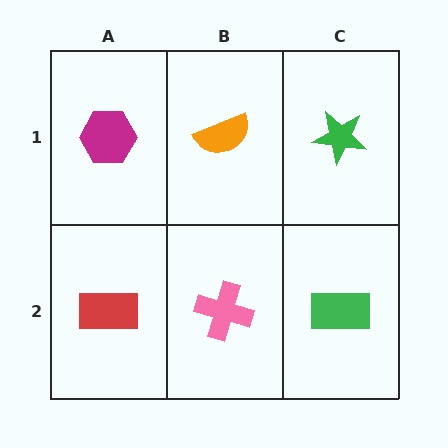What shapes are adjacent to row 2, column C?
A green star (row 1, column C), a pink cross (row 2, column B).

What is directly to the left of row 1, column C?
An orange semicircle.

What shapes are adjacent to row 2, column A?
A magenta hexagon (row 1, column A), a pink cross (row 2, column B).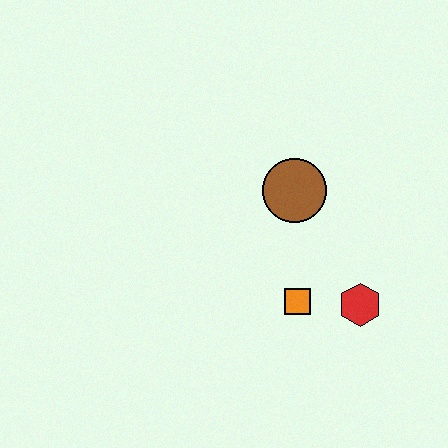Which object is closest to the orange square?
The red hexagon is closest to the orange square.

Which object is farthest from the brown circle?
The red hexagon is farthest from the brown circle.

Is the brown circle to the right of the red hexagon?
No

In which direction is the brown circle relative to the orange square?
The brown circle is above the orange square.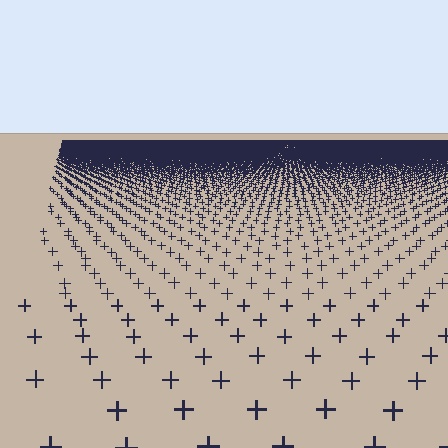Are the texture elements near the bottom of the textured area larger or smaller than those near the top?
Larger. Near the bottom, elements are closer to the viewer and appear at a bigger on-screen size.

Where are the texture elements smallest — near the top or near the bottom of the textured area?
Near the top.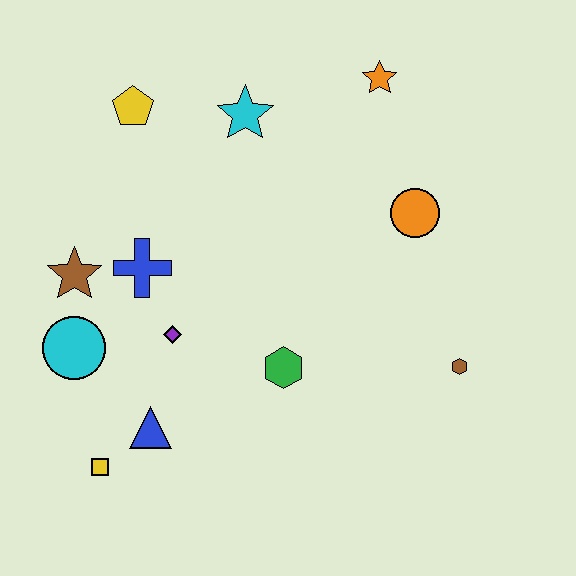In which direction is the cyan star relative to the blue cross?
The cyan star is above the blue cross.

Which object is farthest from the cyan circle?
The orange star is farthest from the cyan circle.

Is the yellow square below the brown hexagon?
Yes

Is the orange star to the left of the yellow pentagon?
No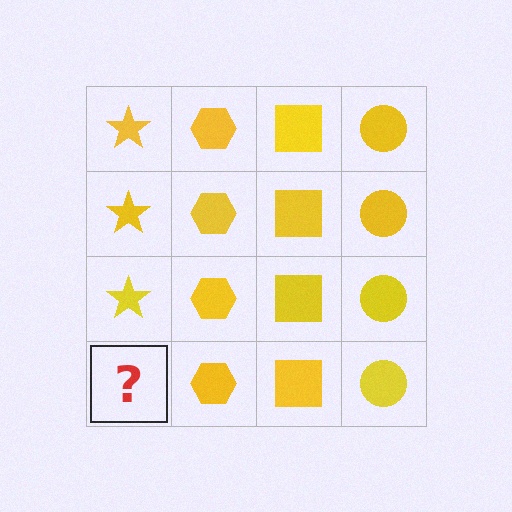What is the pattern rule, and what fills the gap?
The rule is that each column has a consistent shape. The gap should be filled with a yellow star.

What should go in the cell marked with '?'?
The missing cell should contain a yellow star.